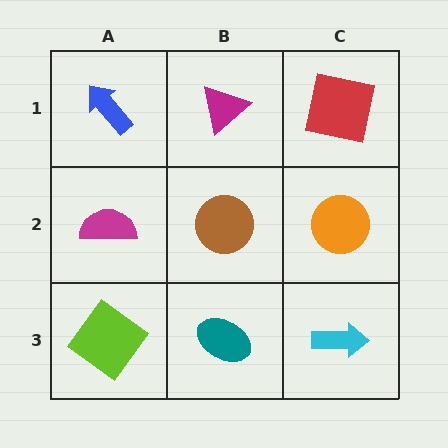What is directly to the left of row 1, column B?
A blue arrow.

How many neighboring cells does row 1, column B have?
3.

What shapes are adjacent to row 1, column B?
A brown circle (row 2, column B), a blue arrow (row 1, column A), a red square (row 1, column C).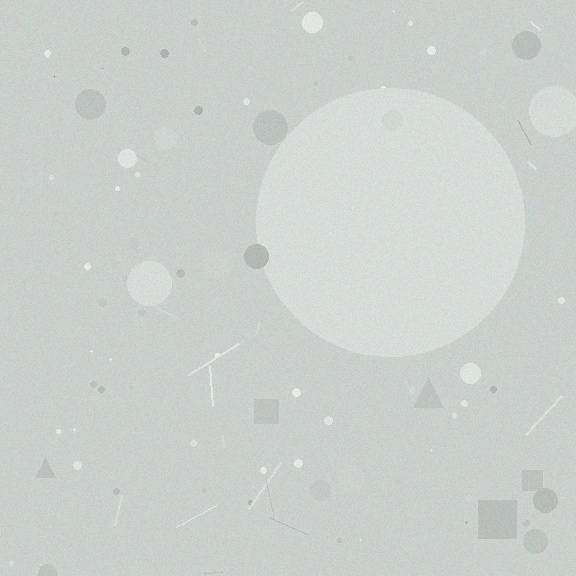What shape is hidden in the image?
A circle is hidden in the image.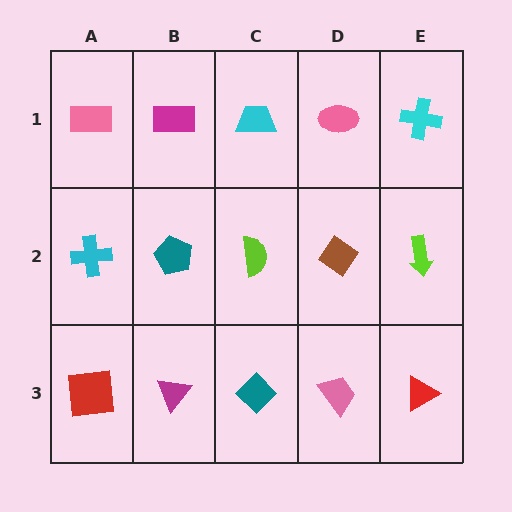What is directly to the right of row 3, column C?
A pink trapezoid.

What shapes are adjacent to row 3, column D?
A brown diamond (row 2, column D), a teal diamond (row 3, column C), a red triangle (row 3, column E).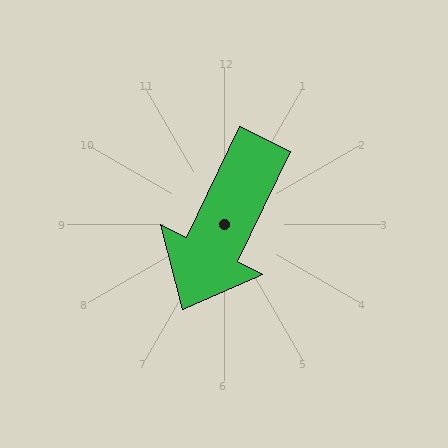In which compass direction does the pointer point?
Southwest.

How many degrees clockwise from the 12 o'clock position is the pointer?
Approximately 206 degrees.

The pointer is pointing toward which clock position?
Roughly 7 o'clock.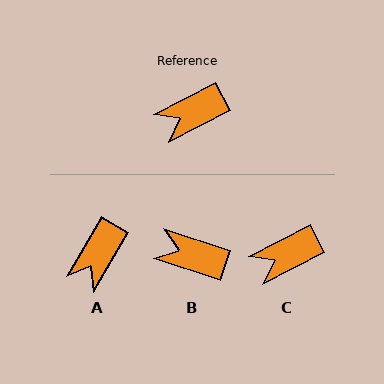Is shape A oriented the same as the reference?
No, it is off by about 33 degrees.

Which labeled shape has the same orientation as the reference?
C.